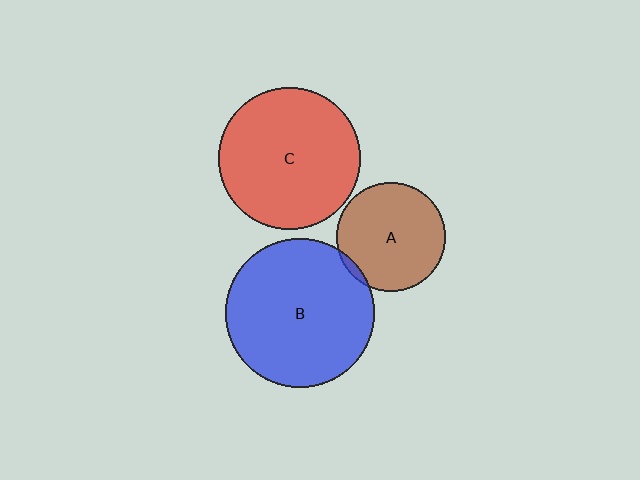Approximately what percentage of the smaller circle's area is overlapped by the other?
Approximately 5%.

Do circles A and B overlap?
Yes.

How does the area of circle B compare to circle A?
Approximately 1.9 times.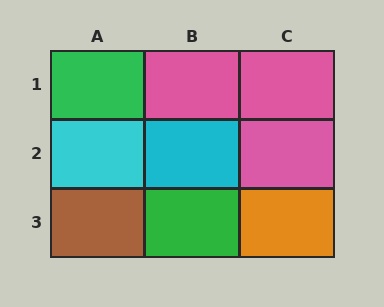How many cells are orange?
1 cell is orange.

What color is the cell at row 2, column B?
Cyan.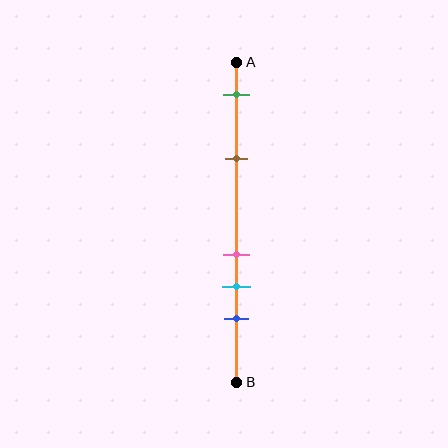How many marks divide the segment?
There are 5 marks dividing the segment.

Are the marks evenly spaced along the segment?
No, the marks are not evenly spaced.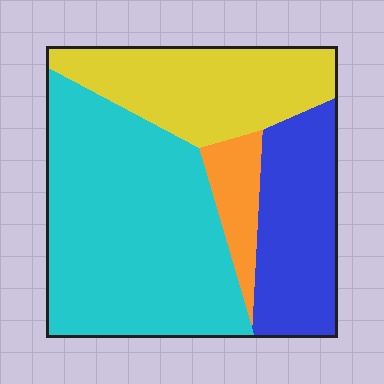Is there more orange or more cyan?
Cyan.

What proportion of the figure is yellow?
Yellow takes up about one quarter (1/4) of the figure.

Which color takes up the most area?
Cyan, at roughly 50%.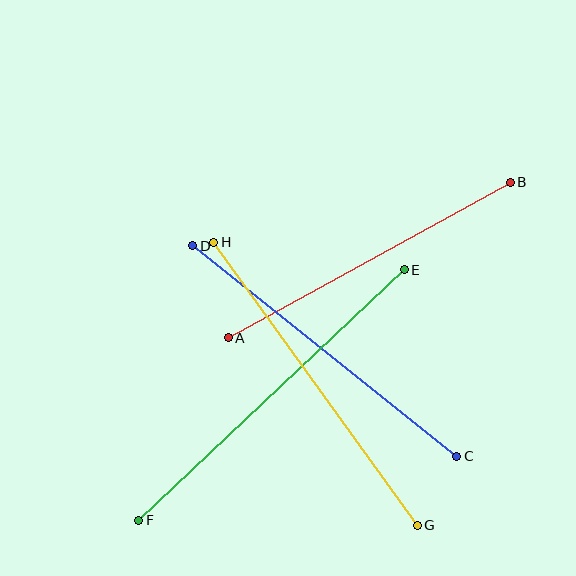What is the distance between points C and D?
The distance is approximately 338 pixels.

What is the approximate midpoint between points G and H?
The midpoint is at approximately (315, 384) pixels.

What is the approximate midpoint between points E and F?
The midpoint is at approximately (271, 395) pixels.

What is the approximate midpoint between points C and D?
The midpoint is at approximately (325, 351) pixels.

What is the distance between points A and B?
The distance is approximately 322 pixels.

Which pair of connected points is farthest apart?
Points E and F are farthest apart.